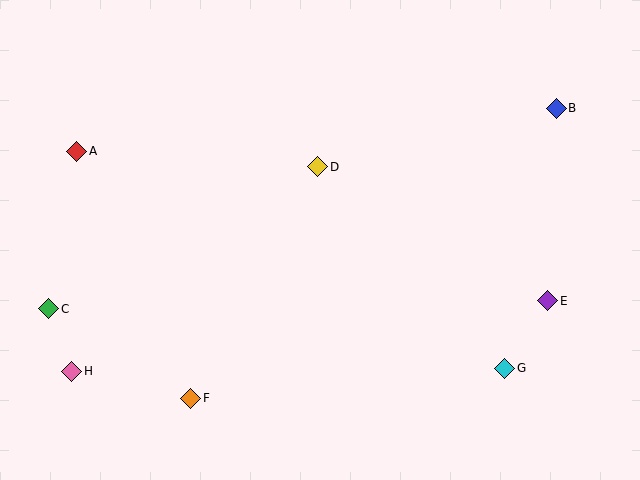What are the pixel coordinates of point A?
Point A is at (77, 151).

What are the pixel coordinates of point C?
Point C is at (49, 309).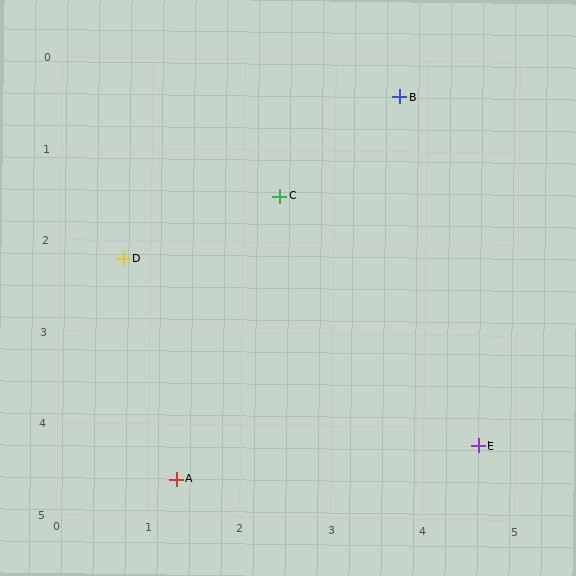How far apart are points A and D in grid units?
Points A and D are about 2.5 grid units apart.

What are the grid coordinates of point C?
Point C is at approximately (2.4, 1.5).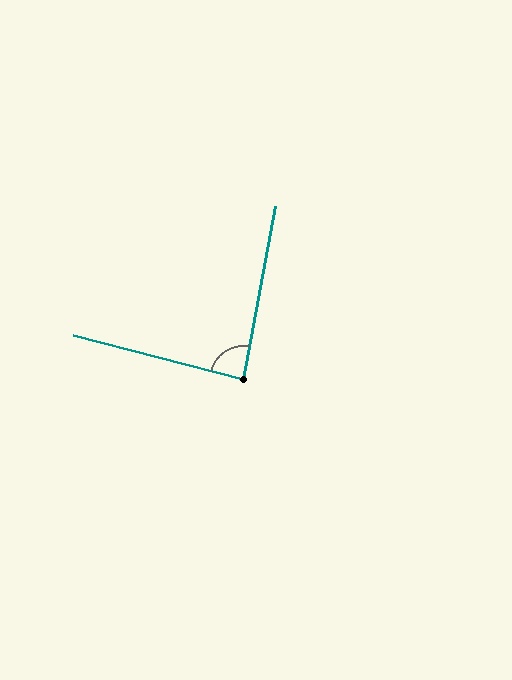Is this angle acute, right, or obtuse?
It is approximately a right angle.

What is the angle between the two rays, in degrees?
Approximately 86 degrees.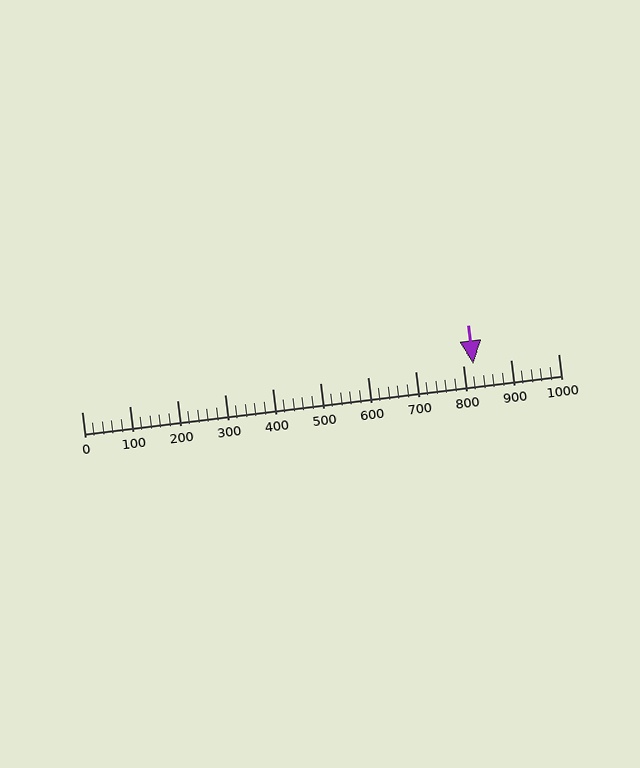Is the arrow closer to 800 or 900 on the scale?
The arrow is closer to 800.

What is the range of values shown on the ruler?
The ruler shows values from 0 to 1000.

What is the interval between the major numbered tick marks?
The major tick marks are spaced 100 units apart.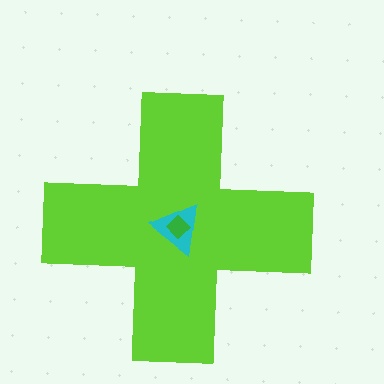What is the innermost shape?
The green diamond.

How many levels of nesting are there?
3.